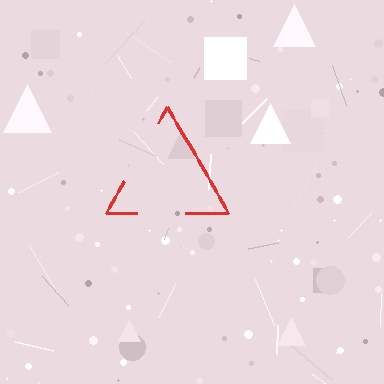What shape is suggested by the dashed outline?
The dashed outline suggests a triangle.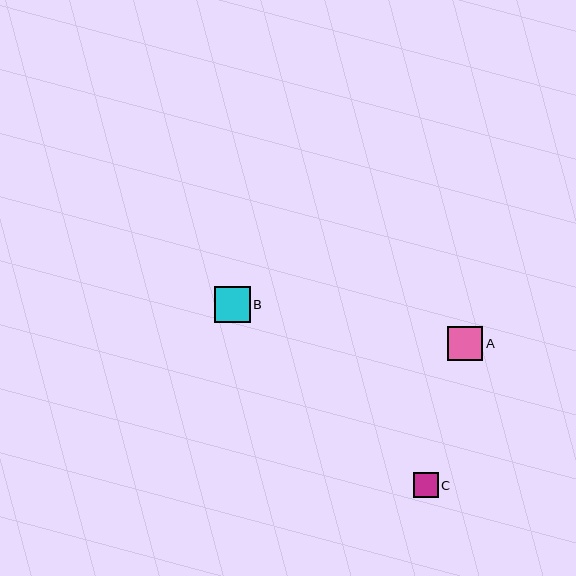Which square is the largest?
Square B is the largest with a size of approximately 36 pixels.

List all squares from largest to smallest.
From largest to smallest: B, A, C.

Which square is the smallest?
Square C is the smallest with a size of approximately 25 pixels.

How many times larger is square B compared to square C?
Square B is approximately 1.4 times the size of square C.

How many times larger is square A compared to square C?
Square A is approximately 1.4 times the size of square C.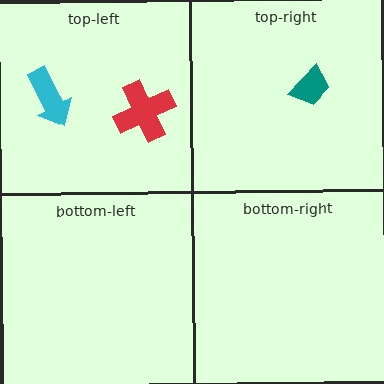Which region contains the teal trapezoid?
The top-right region.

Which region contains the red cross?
The top-left region.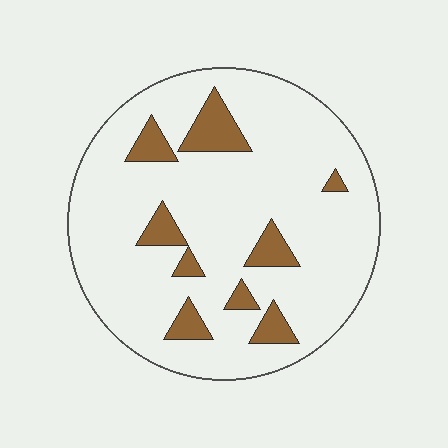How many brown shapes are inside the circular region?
9.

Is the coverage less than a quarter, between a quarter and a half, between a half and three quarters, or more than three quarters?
Less than a quarter.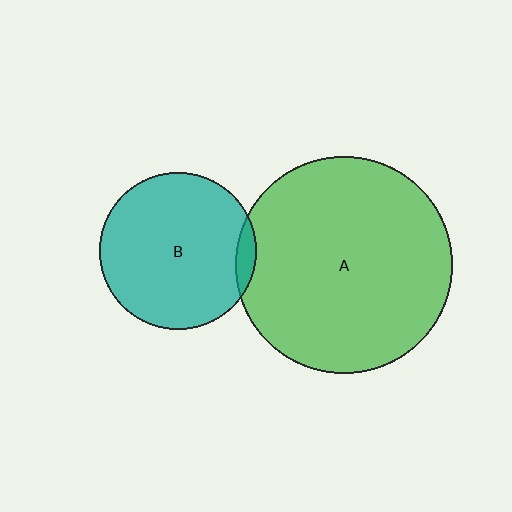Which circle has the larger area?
Circle A (green).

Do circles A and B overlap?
Yes.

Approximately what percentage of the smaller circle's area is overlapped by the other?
Approximately 5%.